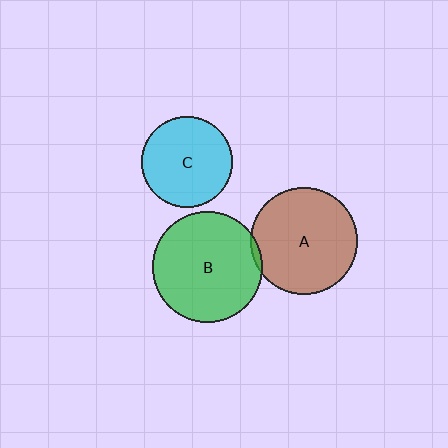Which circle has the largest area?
Circle B (green).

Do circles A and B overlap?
Yes.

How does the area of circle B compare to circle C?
Approximately 1.5 times.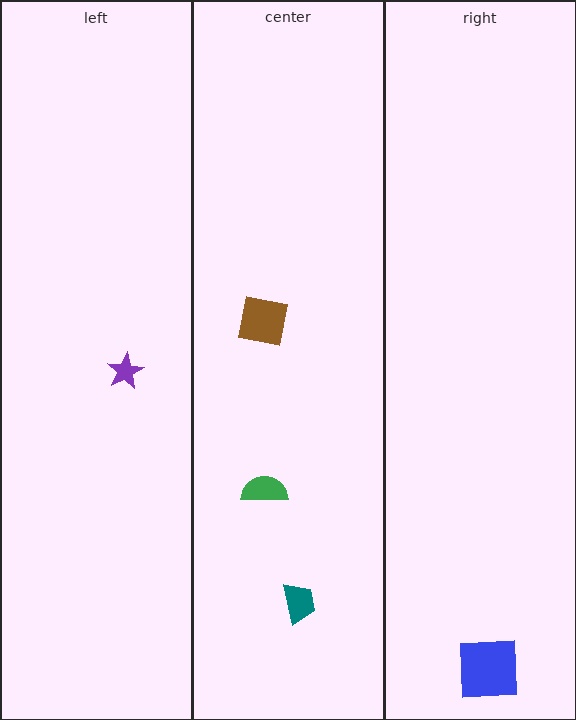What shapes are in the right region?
The blue square.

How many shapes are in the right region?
1.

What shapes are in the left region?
The purple star.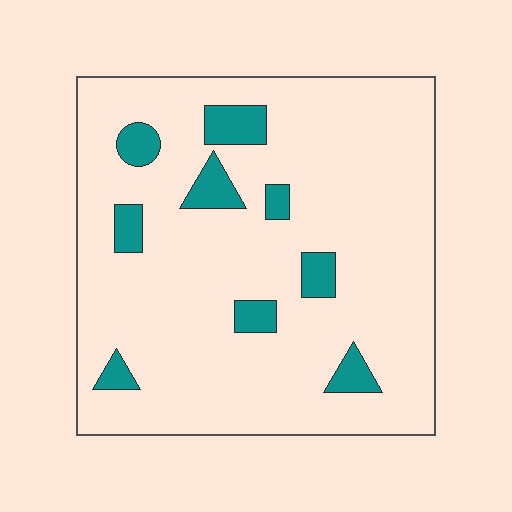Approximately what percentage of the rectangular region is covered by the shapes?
Approximately 10%.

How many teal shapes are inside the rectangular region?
9.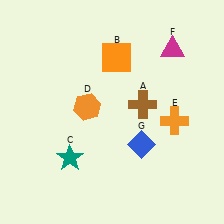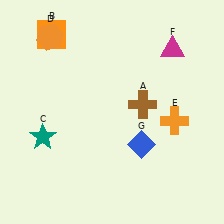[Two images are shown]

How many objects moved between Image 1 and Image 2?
3 objects moved between the two images.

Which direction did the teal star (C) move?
The teal star (C) moved left.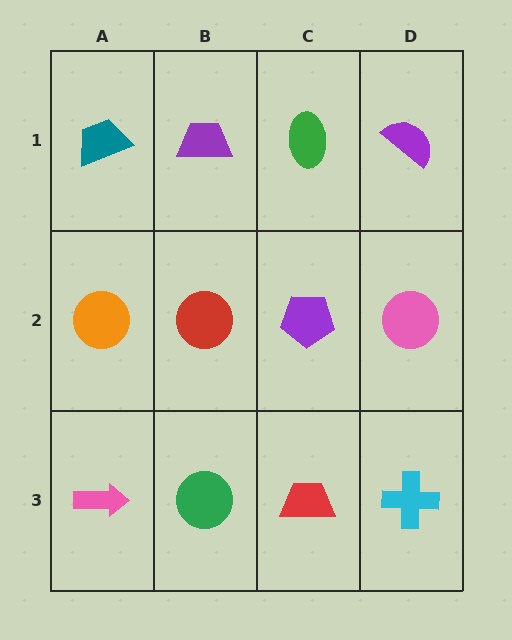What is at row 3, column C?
A red trapezoid.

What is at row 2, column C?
A purple pentagon.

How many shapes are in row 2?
4 shapes.